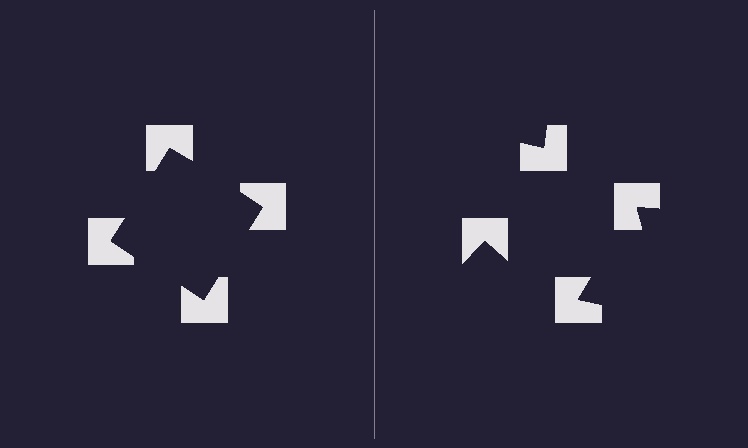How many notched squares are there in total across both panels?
8 — 4 on each side.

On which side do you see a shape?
An illusory square appears on the left side. On the right side the wedge cuts are rotated, so no coherent shape forms.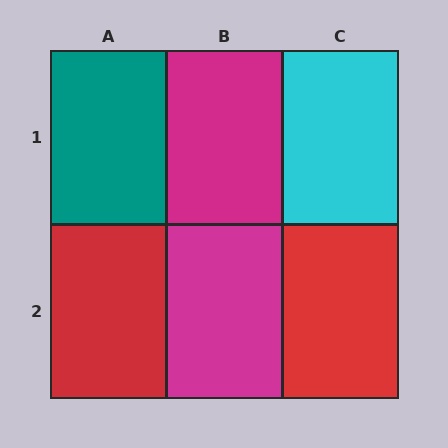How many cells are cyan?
1 cell is cyan.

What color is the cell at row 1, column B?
Magenta.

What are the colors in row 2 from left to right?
Red, magenta, red.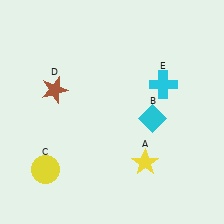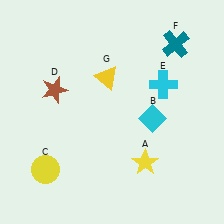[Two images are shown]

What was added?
A teal cross (F), a yellow triangle (G) were added in Image 2.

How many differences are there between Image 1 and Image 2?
There are 2 differences between the two images.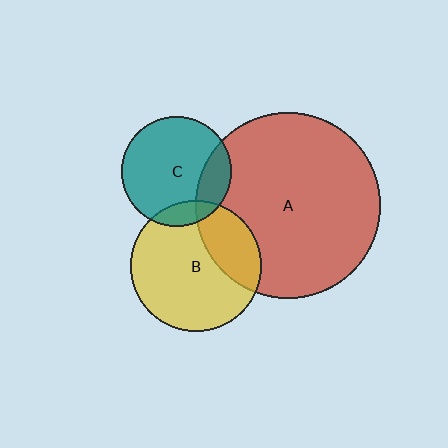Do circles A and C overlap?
Yes.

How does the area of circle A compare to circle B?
Approximately 2.0 times.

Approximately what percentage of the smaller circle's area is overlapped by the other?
Approximately 20%.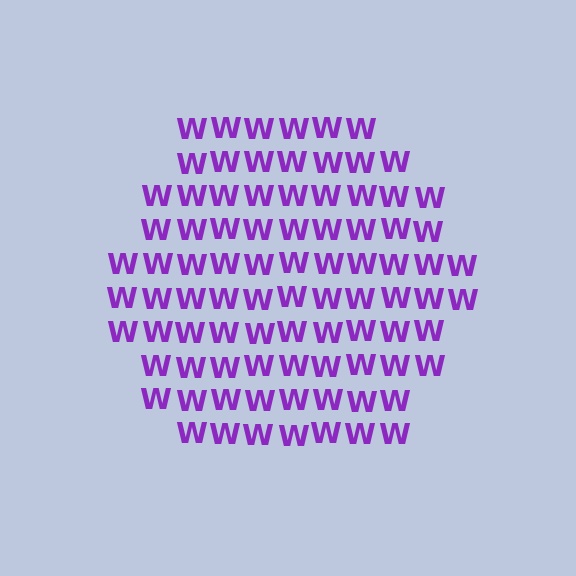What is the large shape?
The large shape is a hexagon.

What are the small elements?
The small elements are letter W's.